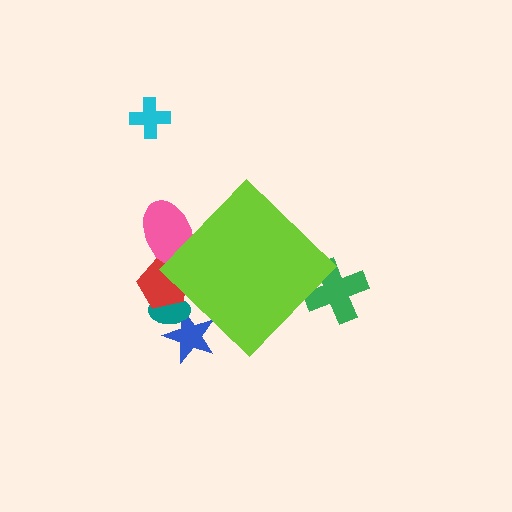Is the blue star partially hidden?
Yes, the blue star is partially hidden behind the lime diamond.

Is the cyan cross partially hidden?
No, the cyan cross is fully visible.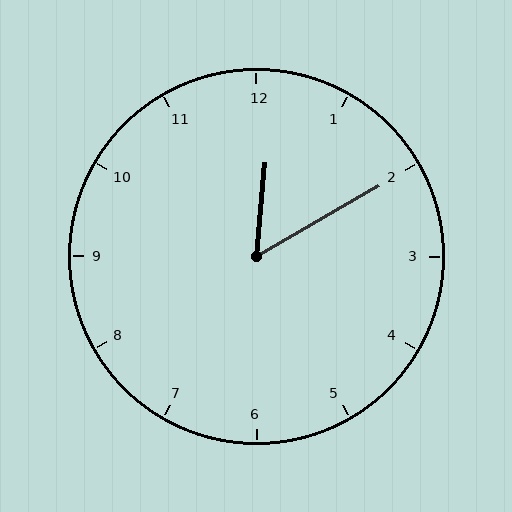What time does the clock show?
12:10.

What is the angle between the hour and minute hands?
Approximately 55 degrees.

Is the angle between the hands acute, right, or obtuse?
It is acute.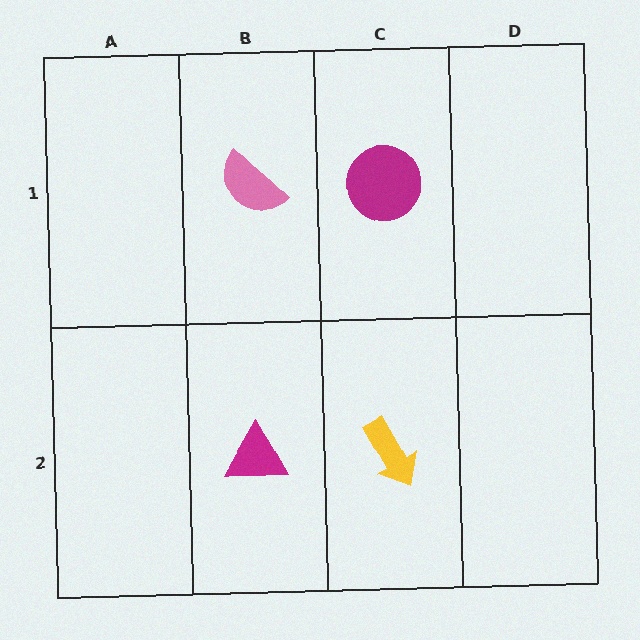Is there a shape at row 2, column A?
No, that cell is empty.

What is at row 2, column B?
A magenta triangle.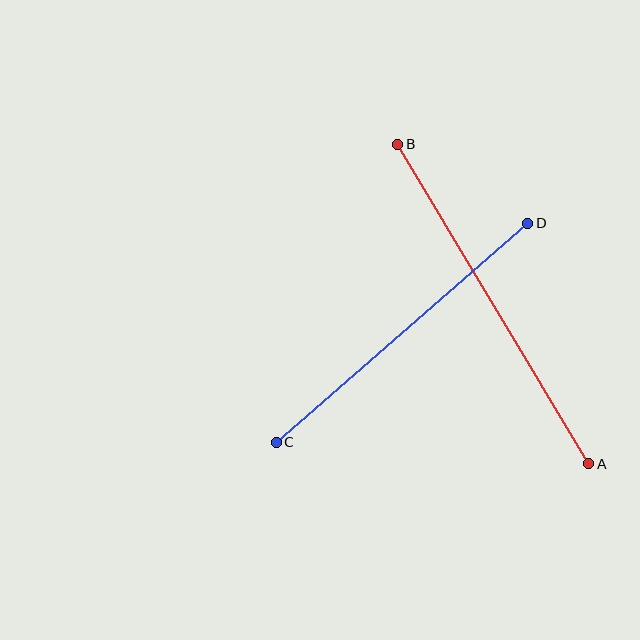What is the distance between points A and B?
The distance is approximately 372 pixels.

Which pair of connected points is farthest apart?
Points A and B are farthest apart.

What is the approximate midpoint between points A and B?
The midpoint is at approximately (493, 304) pixels.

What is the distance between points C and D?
The distance is approximately 334 pixels.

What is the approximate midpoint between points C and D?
The midpoint is at approximately (402, 333) pixels.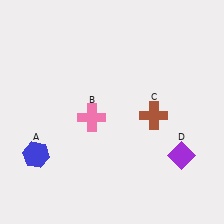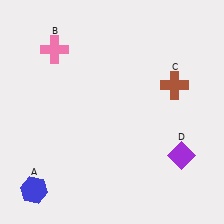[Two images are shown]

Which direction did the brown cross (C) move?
The brown cross (C) moved up.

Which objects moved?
The objects that moved are: the blue hexagon (A), the pink cross (B), the brown cross (C).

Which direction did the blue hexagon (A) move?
The blue hexagon (A) moved down.